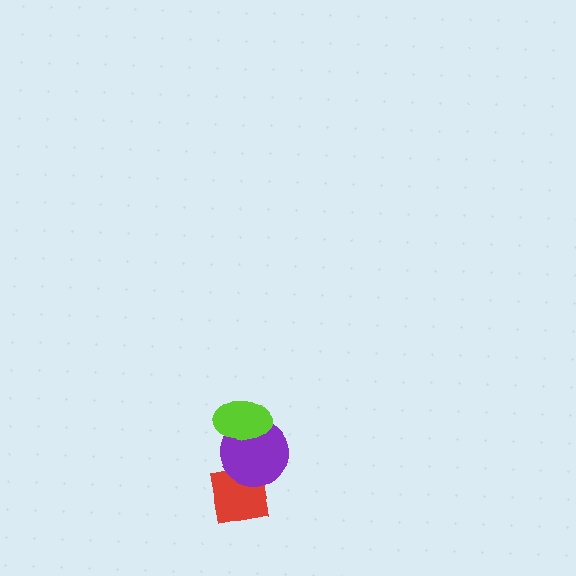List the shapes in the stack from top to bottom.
From top to bottom: the lime ellipse, the purple circle, the red square.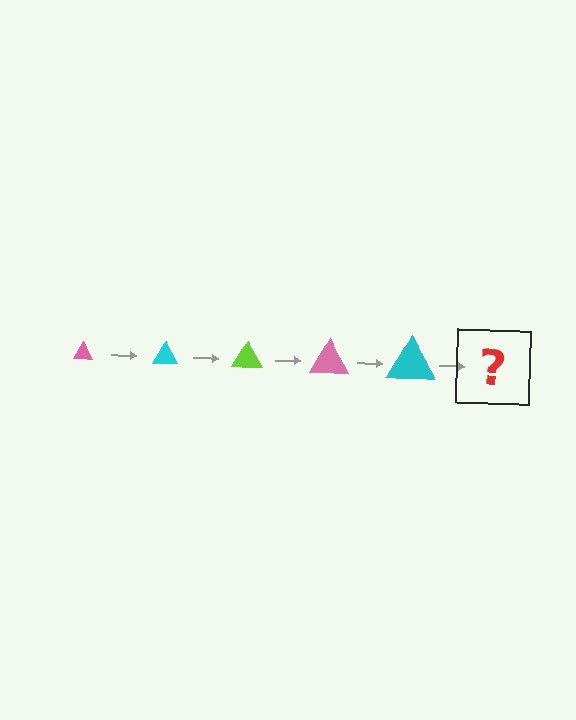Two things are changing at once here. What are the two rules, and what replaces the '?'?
The two rules are that the triangle grows larger each step and the color cycles through pink, cyan, and lime. The '?' should be a lime triangle, larger than the previous one.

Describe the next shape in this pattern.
It should be a lime triangle, larger than the previous one.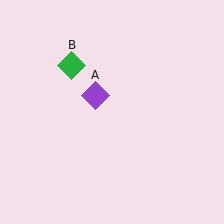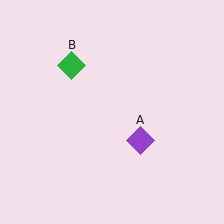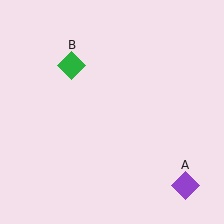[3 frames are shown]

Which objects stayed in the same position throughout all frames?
Green diamond (object B) remained stationary.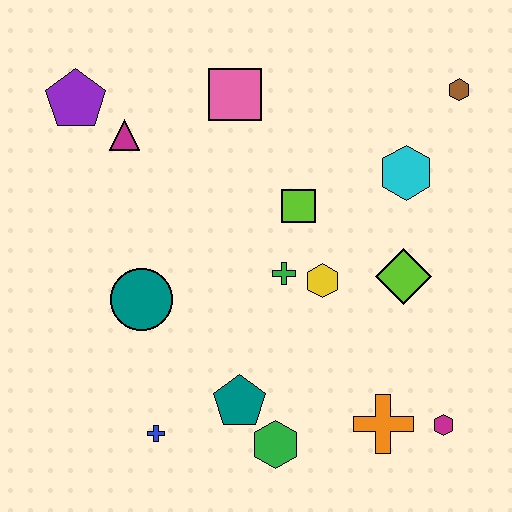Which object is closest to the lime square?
The green cross is closest to the lime square.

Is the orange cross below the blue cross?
No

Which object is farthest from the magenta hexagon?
The purple pentagon is farthest from the magenta hexagon.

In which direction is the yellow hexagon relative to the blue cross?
The yellow hexagon is to the right of the blue cross.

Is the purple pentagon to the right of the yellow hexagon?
No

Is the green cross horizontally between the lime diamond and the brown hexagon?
No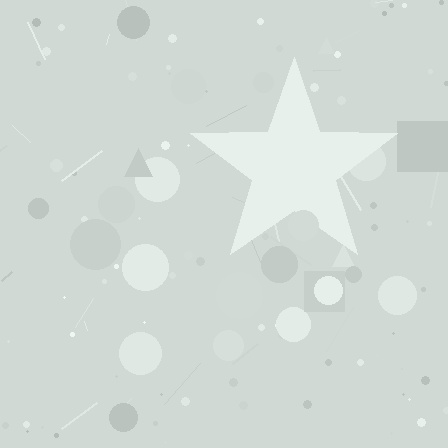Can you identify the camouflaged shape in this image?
The camouflaged shape is a star.